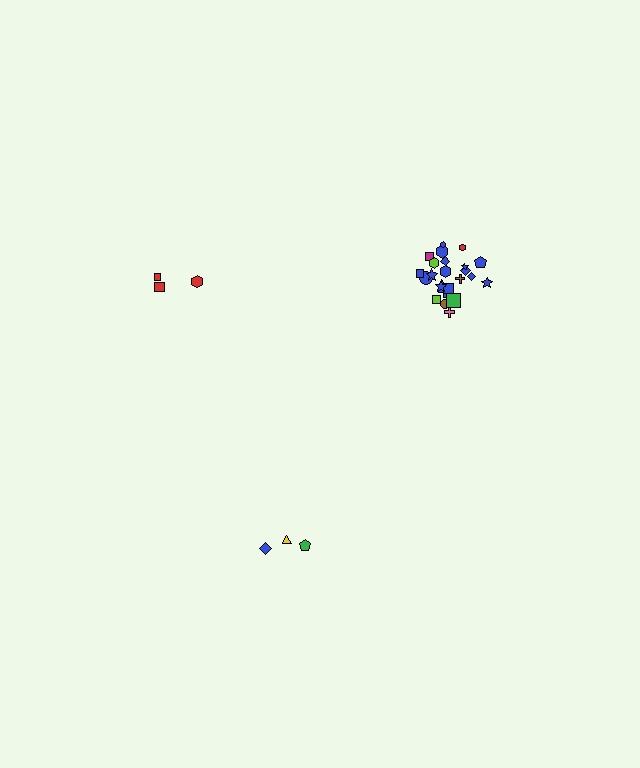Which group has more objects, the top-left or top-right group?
The top-right group.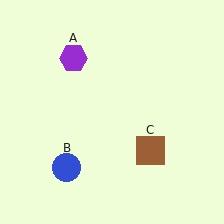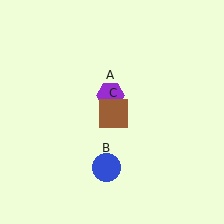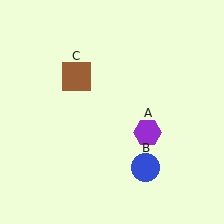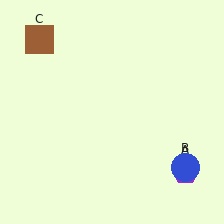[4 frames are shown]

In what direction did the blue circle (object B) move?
The blue circle (object B) moved right.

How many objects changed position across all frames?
3 objects changed position: purple hexagon (object A), blue circle (object B), brown square (object C).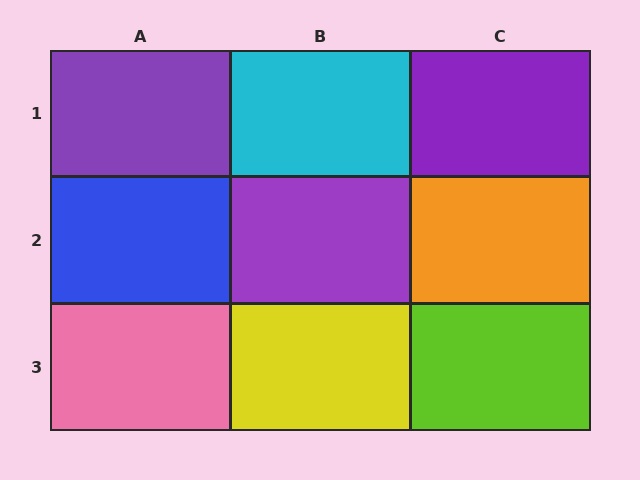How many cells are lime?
1 cell is lime.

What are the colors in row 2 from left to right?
Blue, purple, orange.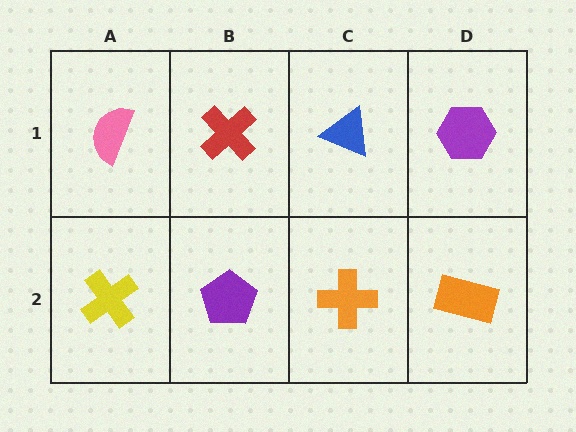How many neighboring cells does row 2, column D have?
2.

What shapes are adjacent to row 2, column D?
A purple hexagon (row 1, column D), an orange cross (row 2, column C).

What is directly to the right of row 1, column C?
A purple hexagon.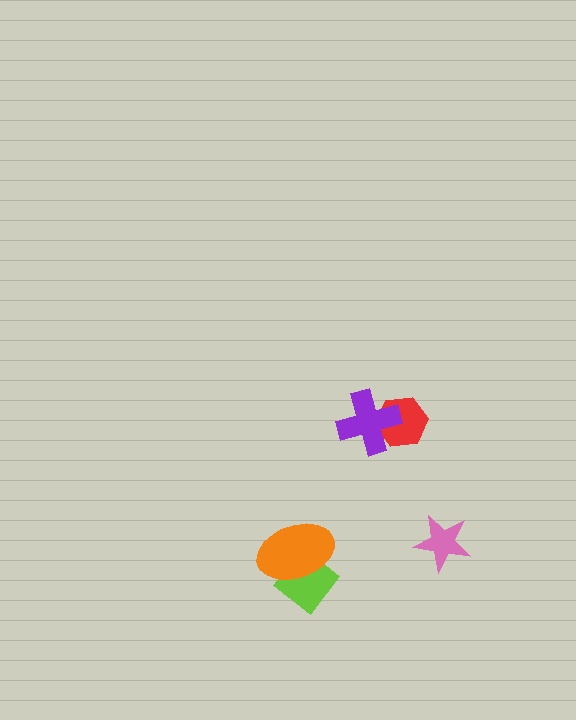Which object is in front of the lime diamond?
The orange ellipse is in front of the lime diamond.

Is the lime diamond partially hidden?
Yes, it is partially covered by another shape.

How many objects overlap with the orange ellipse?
1 object overlaps with the orange ellipse.